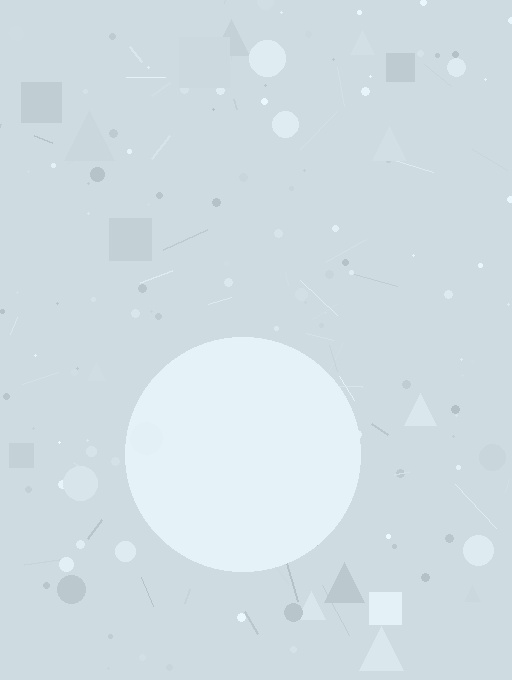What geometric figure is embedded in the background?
A circle is embedded in the background.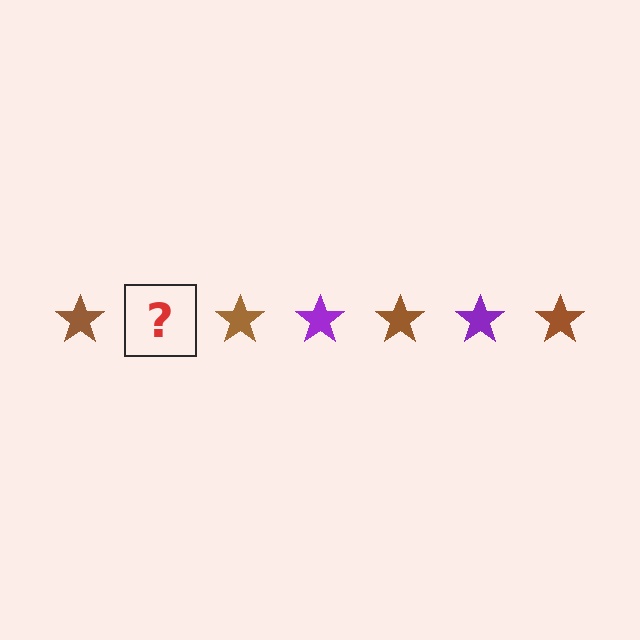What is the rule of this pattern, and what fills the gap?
The rule is that the pattern cycles through brown, purple stars. The gap should be filled with a purple star.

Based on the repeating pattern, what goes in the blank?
The blank should be a purple star.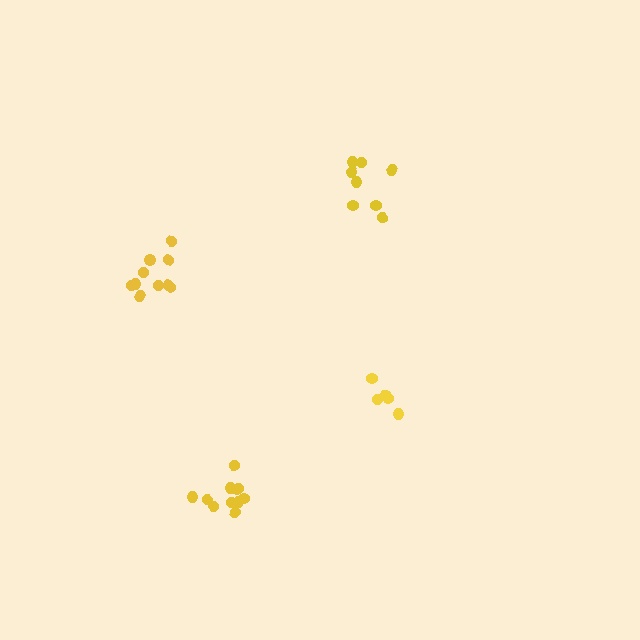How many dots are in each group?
Group 1: 5 dots, Group 2: 10 dots, Group 3: 11 dots, Group 4: 8 dots (34 total).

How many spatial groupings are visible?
There are 4 spatial groupings.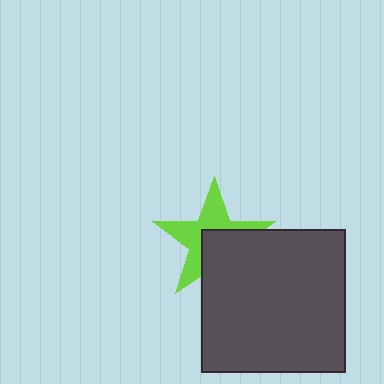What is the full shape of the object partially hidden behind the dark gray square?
The partially hidden object is a lime star.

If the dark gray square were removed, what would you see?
You would see the complete lime star.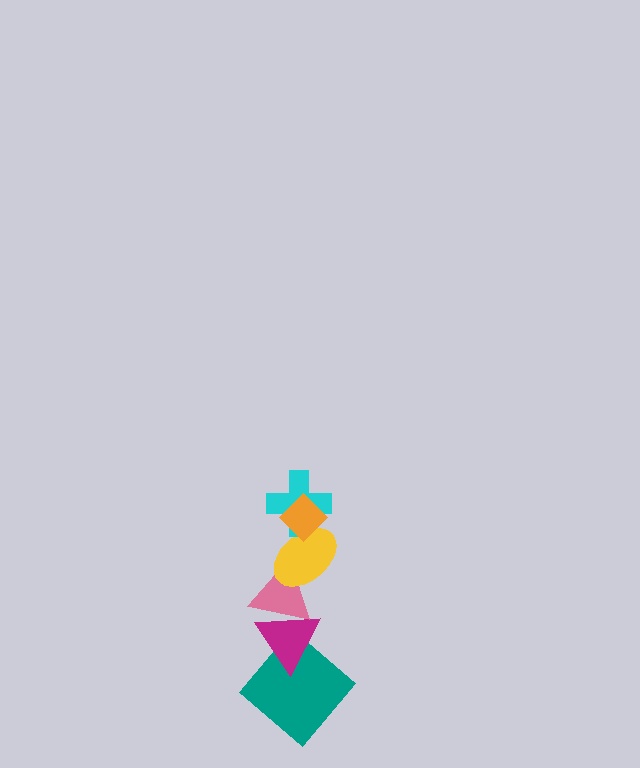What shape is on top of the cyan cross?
The orange diamond is on top of the cyan cross.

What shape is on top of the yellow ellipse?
The cyan cross is on top of the yellow ellipse.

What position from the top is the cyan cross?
The cyan cross is 2nd from the top.